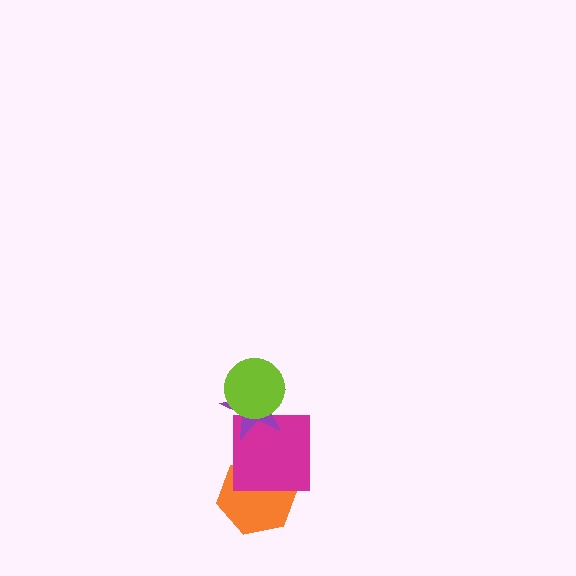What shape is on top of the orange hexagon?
The magenta square is on top of the orange hexagon.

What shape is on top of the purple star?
The lime circle is on top of the purple star.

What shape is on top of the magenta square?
The purple star is on top of the magenta square.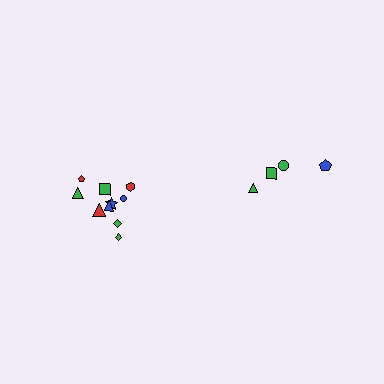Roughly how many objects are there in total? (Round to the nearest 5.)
Roughly 15 objects in total.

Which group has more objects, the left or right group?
The left group.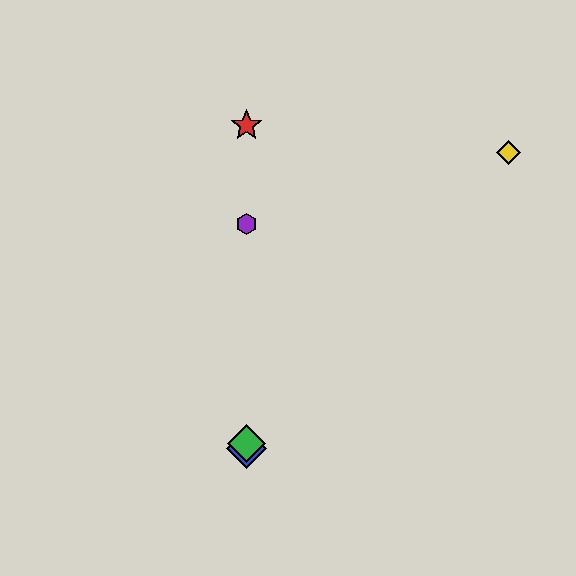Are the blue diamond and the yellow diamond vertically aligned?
No, the blue diamond is at x≈246 and the yellow diamond is at x≈509.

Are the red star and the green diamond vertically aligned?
Yes, both are at x≈246.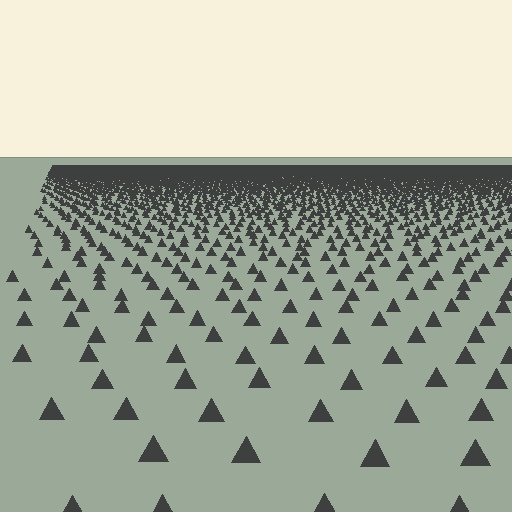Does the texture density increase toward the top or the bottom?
Density increases toward the top.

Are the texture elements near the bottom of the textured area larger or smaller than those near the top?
Larger. Near the bottom, elements are closer to the viewer and appear at a bigger on-screen size.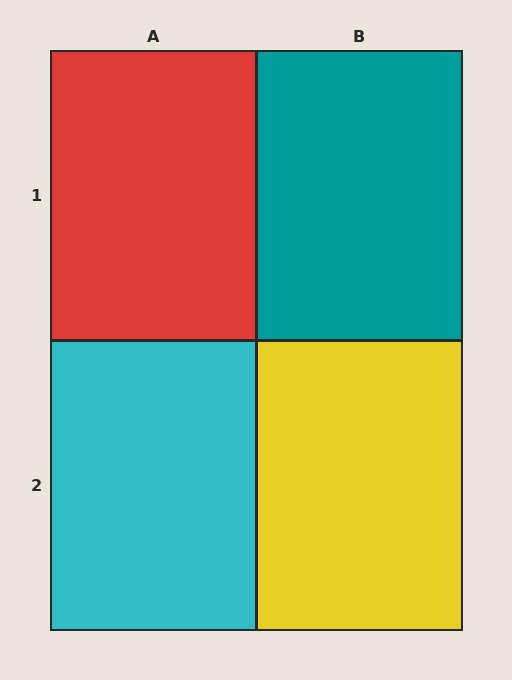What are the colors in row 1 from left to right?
Red, teal.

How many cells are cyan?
1 cell is cyan.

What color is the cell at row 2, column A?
Cyan.